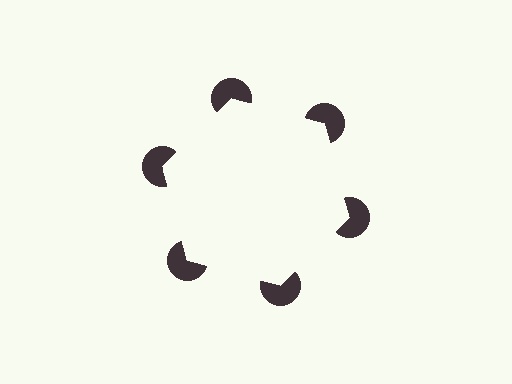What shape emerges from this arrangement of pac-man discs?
An illusory hexagon — its edges are inferred from the aligned wedge cuts in the pac-man discs, not physically drawn.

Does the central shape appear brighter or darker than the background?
It typically appears slightly brighter than the background, even though no actual brightness change is drawn.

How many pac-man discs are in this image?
There are 6 — one at each vertex of the illusory hexagon.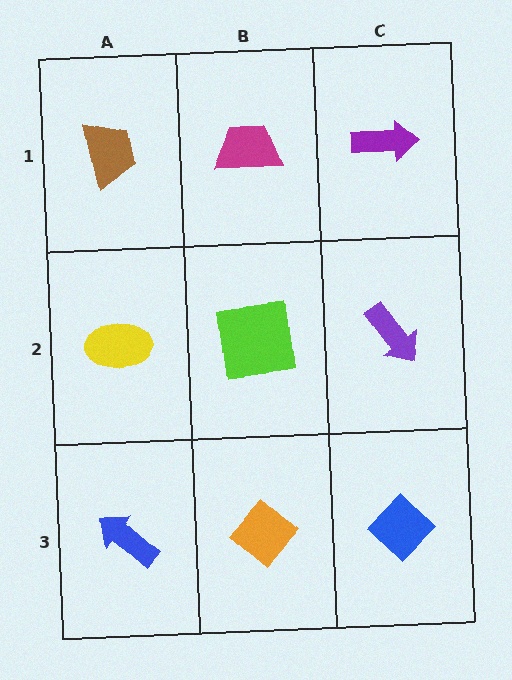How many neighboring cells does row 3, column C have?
2.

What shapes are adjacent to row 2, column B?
A magenta trapezoid (row 1, column B), an orange diamond (row 3, column B), a yellow ellipse (row 2, column A), a purple arrow (row 2, column C).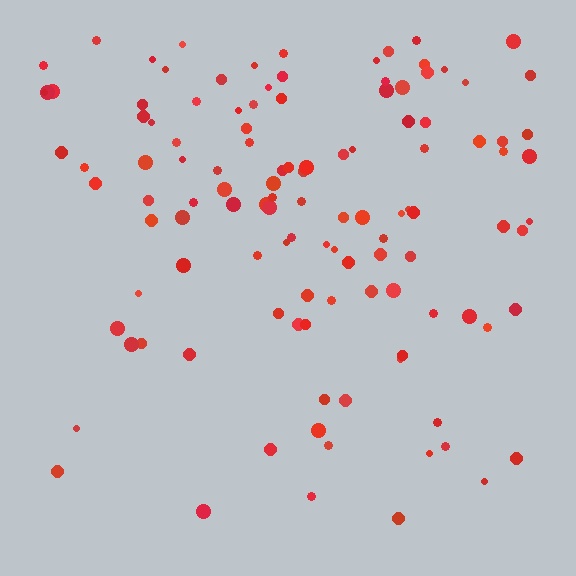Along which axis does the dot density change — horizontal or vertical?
Vertical.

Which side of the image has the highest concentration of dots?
The top.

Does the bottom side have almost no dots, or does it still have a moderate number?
Still a moderate number, just noticeably fewer than the top.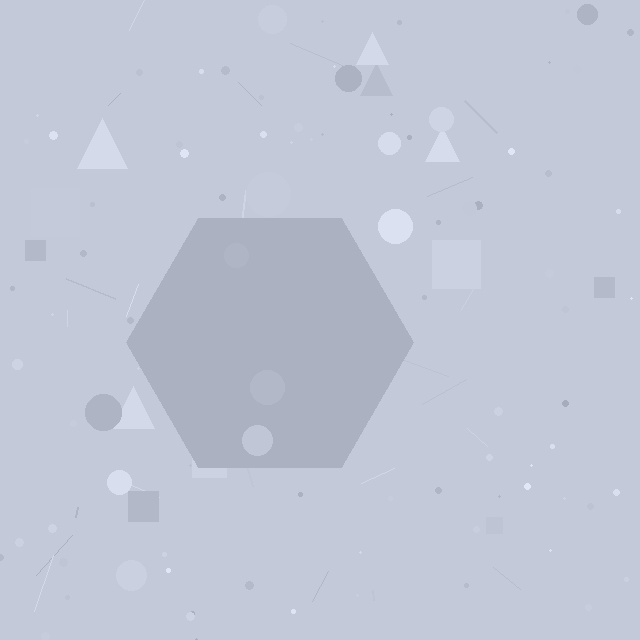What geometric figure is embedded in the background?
A hexagon is embedded in the background.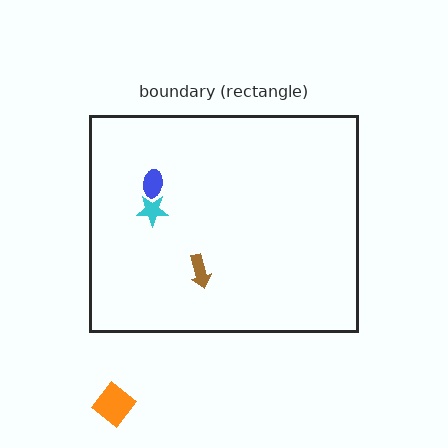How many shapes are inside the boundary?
3 inside, 1 outside.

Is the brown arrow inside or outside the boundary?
Inside.